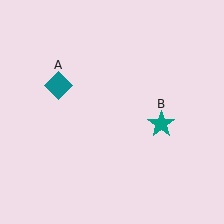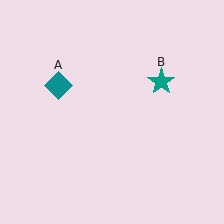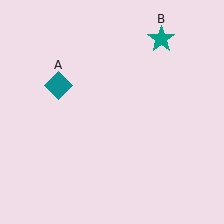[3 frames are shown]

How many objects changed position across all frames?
1 object changed position: teal star (object B).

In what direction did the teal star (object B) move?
The teal star (object B) moved up.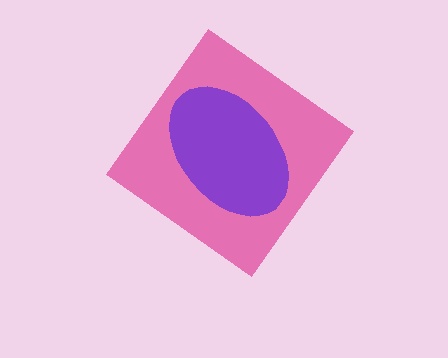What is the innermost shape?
The purple ellipse.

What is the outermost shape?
The pink diamond.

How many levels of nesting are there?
2.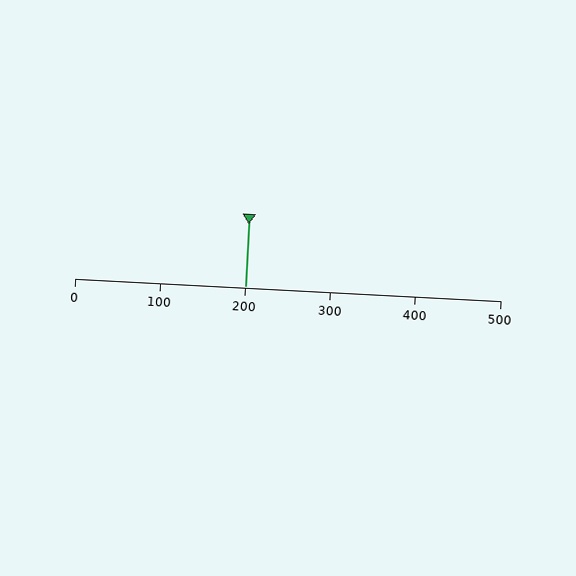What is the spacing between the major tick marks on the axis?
The major ticks are spaced 100 apart.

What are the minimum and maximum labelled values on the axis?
The axis runs from 0 to 500.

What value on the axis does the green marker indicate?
The marker indicates approximately 200.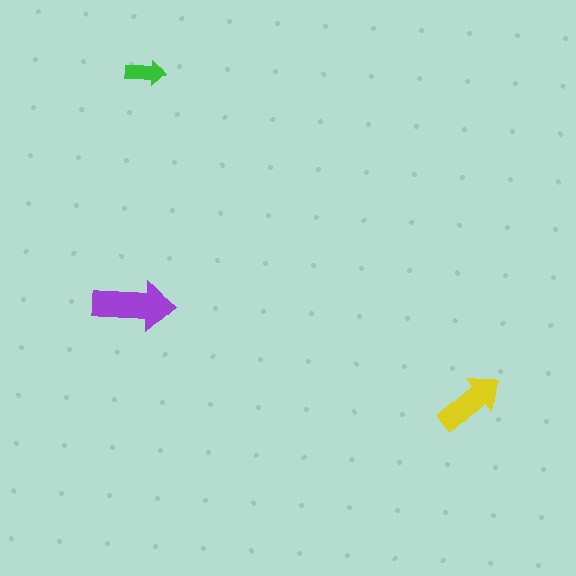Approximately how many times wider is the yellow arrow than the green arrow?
About 1.5 times wider.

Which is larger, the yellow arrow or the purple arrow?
The purple one.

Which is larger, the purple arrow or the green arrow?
The purple one.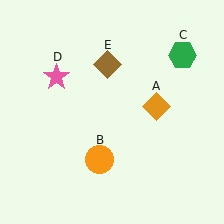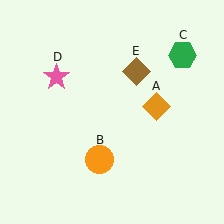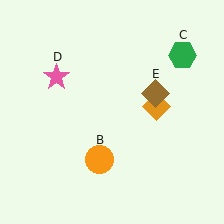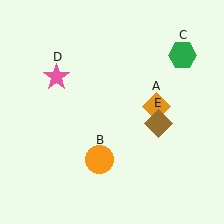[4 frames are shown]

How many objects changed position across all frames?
1 object changed position: brown diamond (object E).